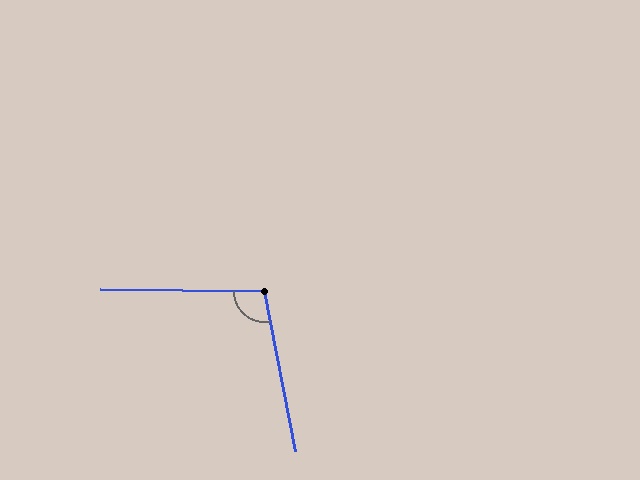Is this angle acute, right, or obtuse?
It is obtuse.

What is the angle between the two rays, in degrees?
Approximately 102 degrees.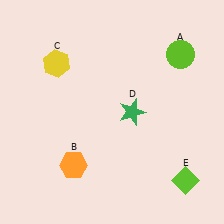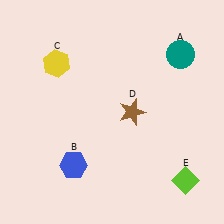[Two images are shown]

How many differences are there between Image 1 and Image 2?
There are 3 differences between the two images.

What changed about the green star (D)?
In Image 1, D is green. In Image 2, it changed to brown.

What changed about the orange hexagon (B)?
In Image 1, B is orange. In Image 2, it changed to blue.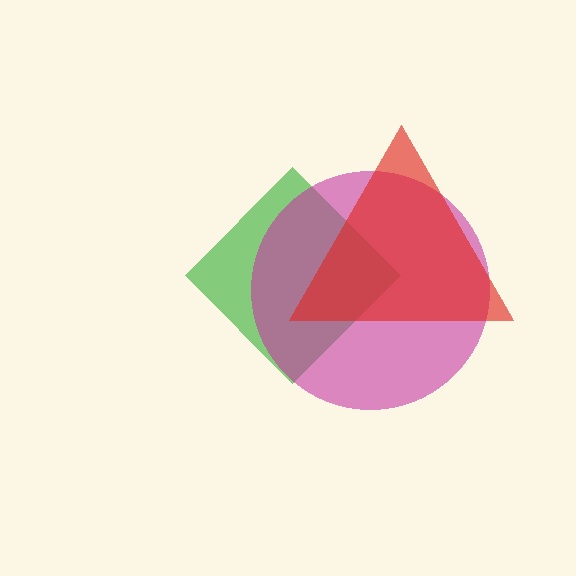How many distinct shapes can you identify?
There are 3 distinct shapes: a green diamond, a magenta circle, a red triangle.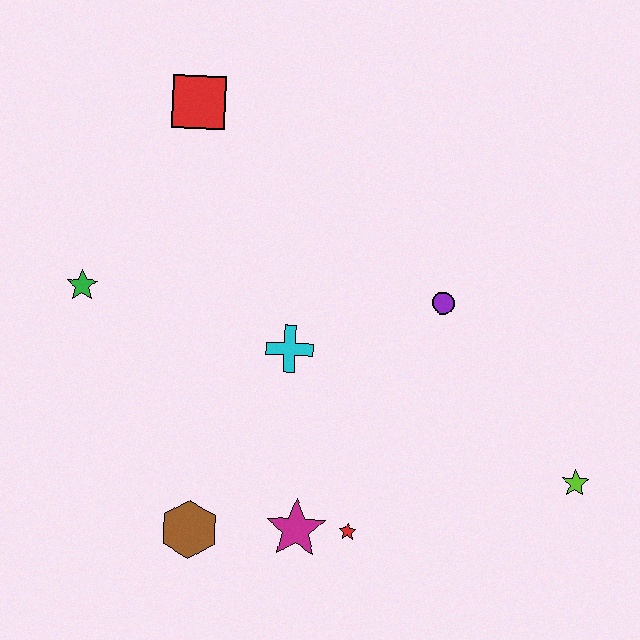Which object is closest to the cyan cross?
The purple circle is closest to the cyan cross.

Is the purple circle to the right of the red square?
Yes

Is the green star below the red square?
Yes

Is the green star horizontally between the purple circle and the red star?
No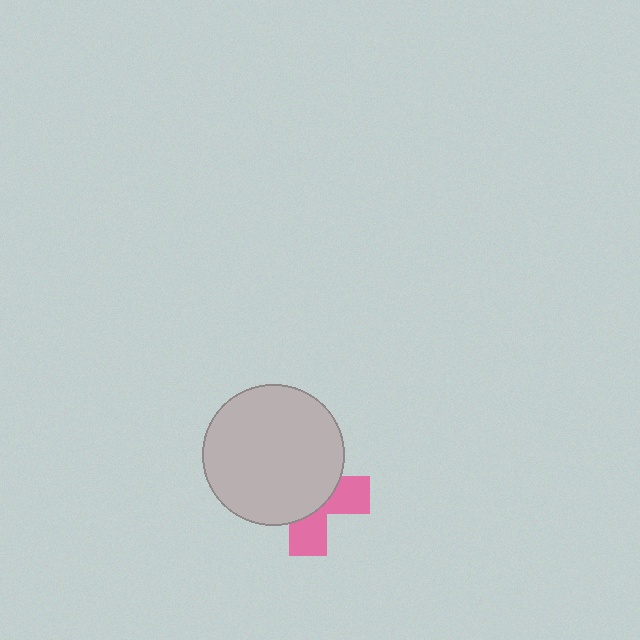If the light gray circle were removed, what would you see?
You would see the complete pink cross.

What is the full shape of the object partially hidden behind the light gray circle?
The partially hidden object is a pink cross.